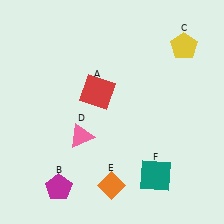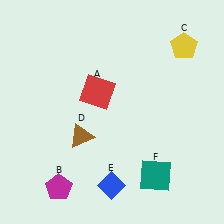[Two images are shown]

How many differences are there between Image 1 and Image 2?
There are 2 differences between the two images.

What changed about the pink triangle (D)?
In Image 1, D is pink. In Image 2, it changed to brown.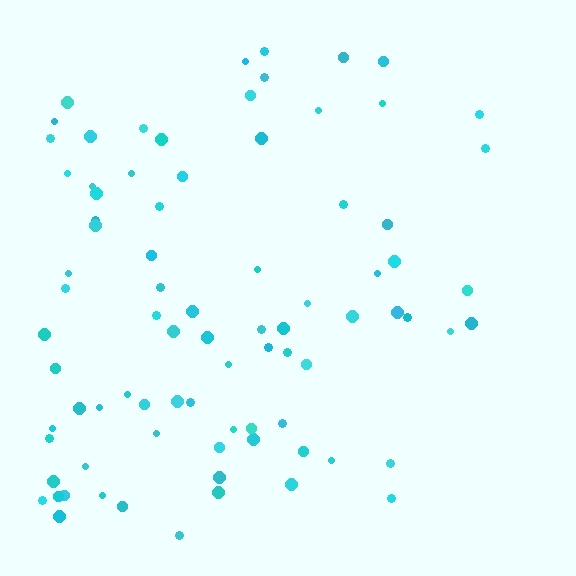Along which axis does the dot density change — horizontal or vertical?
Horizontal.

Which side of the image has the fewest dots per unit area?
The right.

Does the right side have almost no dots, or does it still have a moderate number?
Still a moderate number, just noticeably fewer than the left.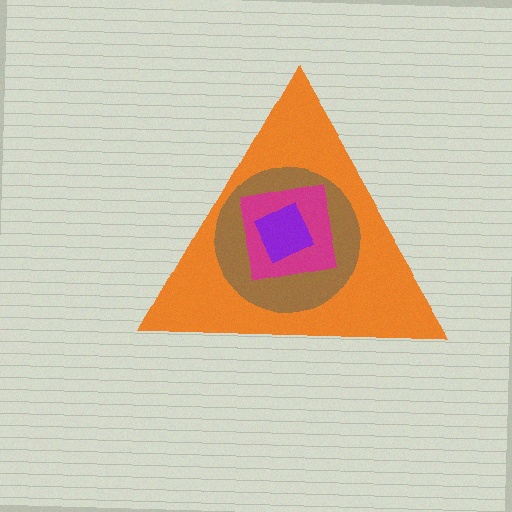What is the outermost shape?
The orange triangle.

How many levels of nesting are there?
4.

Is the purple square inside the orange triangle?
Yes.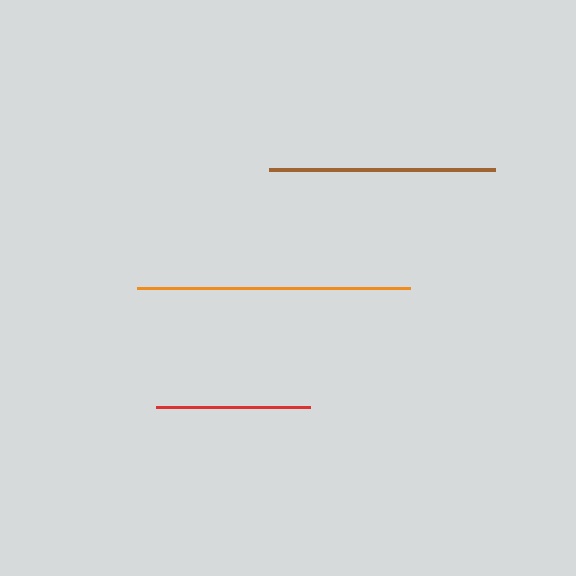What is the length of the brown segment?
The brown segment is approximately 226 pixels long.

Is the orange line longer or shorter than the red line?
The orange line is longer than the red line.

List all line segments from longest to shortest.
From longest to shortest: orange, brown, red.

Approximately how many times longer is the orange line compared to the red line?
The orange line is approximately 1.8 times the length of the red line.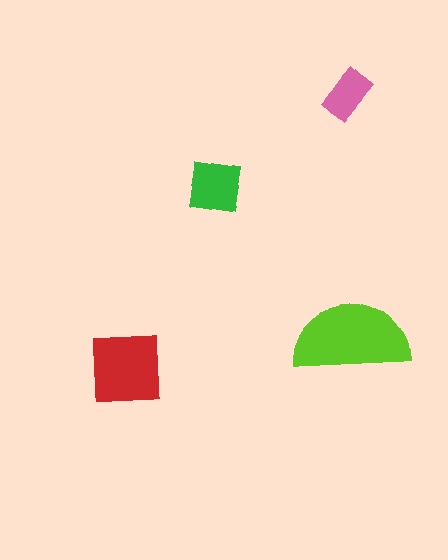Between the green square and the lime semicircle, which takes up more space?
The lime semicircle.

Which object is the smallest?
The pink rectangle.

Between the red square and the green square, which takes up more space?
The red square.